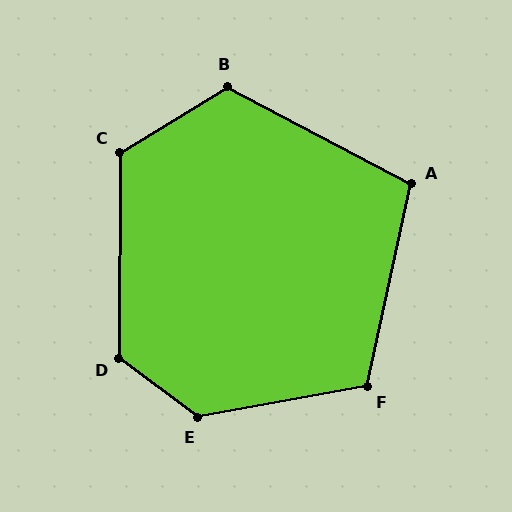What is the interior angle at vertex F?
Approximately 113 degrees (obtuse).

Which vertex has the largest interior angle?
E, at approximately 133 degrees.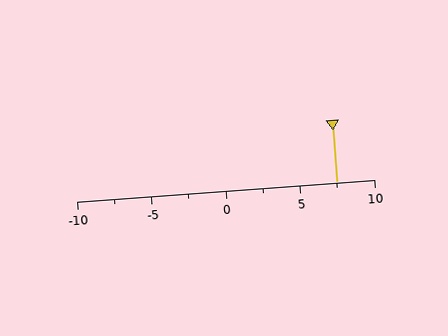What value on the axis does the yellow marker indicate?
The marker indicates approximately 7.5.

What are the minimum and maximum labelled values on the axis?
The axis runs from -10 to 10.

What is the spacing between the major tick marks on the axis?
The major ticks are spaced 5 apart.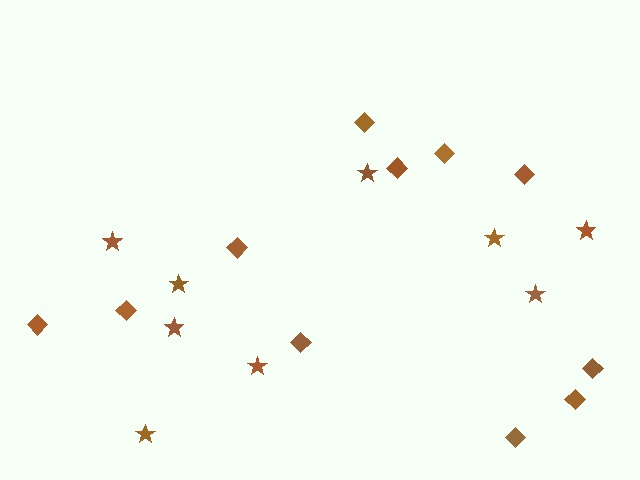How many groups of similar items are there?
There are 2 groups: one group of diamonds (11) and one group of stars (9).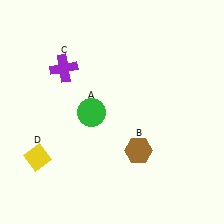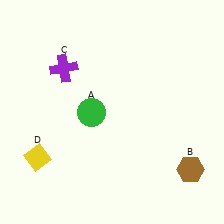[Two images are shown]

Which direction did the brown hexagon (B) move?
The brown hexagon (B) moved right.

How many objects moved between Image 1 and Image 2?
1 object moved between the two images.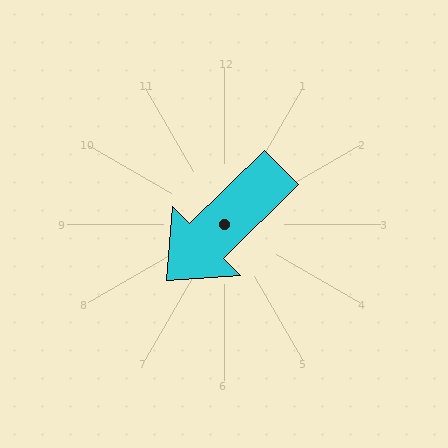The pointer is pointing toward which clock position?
Roughly 8 o'clock.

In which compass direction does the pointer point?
Southwest.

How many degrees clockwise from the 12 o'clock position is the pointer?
Approximately 225 degrees.